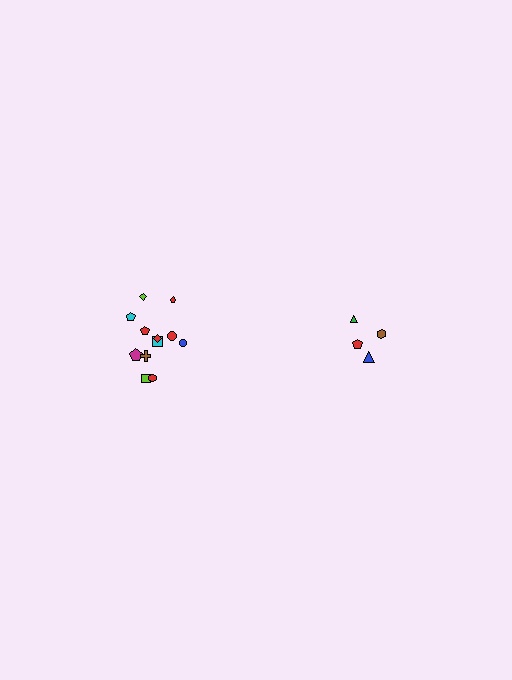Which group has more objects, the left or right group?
The left group.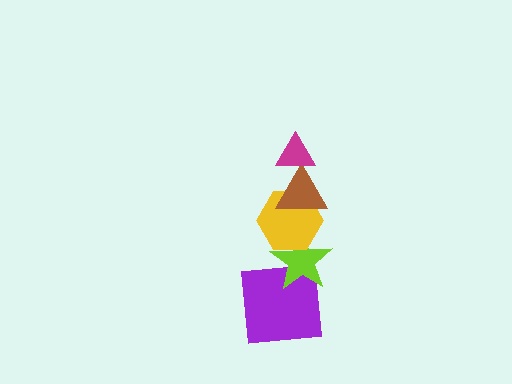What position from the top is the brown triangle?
The brown triangle is 2nd from the top.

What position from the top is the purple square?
The purple square is 5th from the top.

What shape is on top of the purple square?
The lime star is on top of the purple square.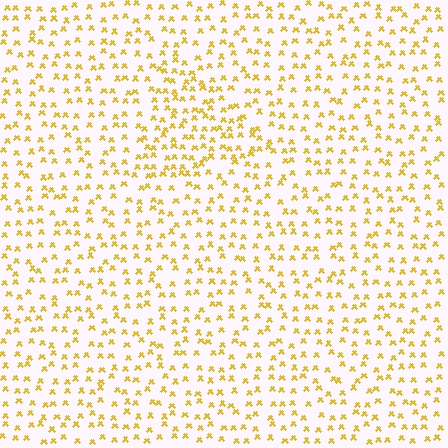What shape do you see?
I see a triangle.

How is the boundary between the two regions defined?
The boundary is defined by a change in element density (approximately 1.6x ratio). All elements are the same color, size, and shape.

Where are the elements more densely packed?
The elements are more densely packed inside the triangle boundary.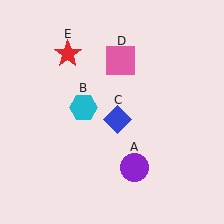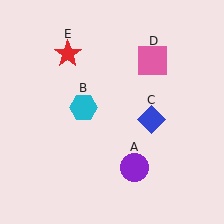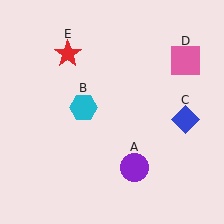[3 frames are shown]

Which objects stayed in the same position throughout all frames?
Purple circle (object A) and cyan hexagon (object B) and red star (object E) remained stationary.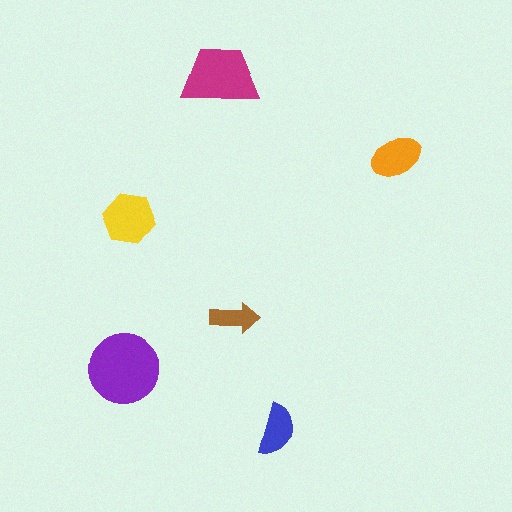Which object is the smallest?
The brown arrow.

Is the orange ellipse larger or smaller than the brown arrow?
Larger.